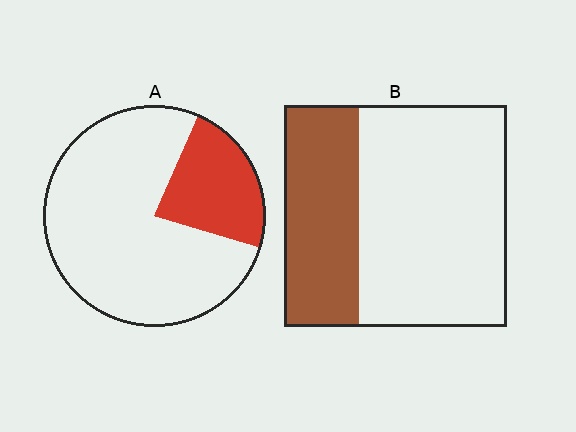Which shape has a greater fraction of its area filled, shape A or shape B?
Shape B.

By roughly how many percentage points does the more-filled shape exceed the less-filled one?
By roughly 10 percentage points (B over A).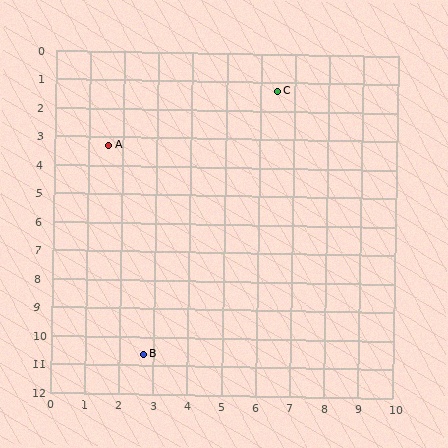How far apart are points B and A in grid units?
Points B and A are about 7.4 grid units apart.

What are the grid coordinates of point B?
Point B is at approximately (2.7, 10.6).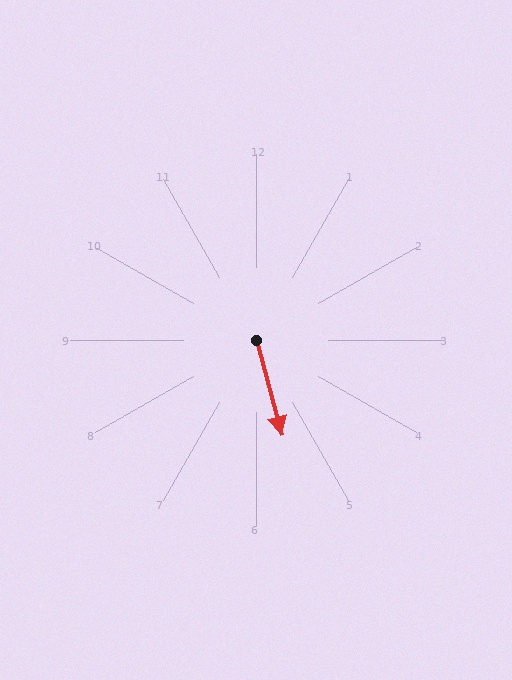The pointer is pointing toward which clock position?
Roughly 6 o'clock.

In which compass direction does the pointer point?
South.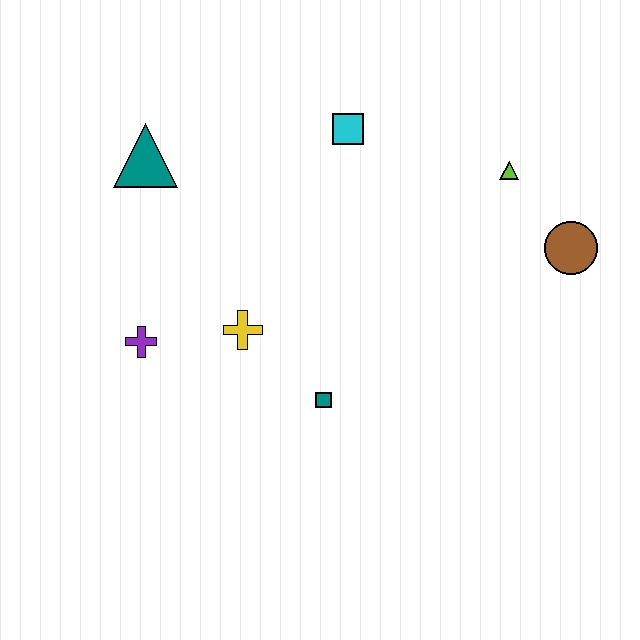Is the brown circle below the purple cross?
No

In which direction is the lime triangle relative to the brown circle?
The lime triangle is above the brown circle.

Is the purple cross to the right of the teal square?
No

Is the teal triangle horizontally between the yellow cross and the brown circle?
No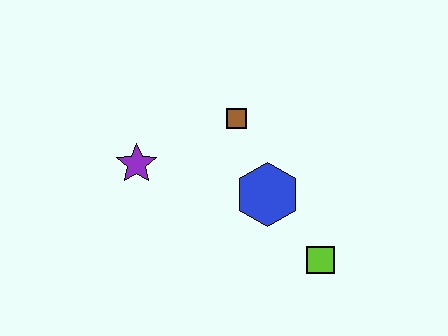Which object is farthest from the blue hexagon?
The purple star is farthest from the blue hexagon.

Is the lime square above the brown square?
No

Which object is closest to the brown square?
The blue hexagon is closest to the brown square.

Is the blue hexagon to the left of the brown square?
No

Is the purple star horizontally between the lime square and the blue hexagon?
No